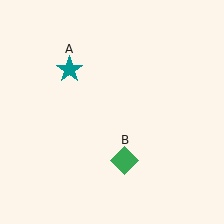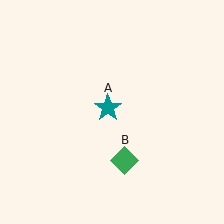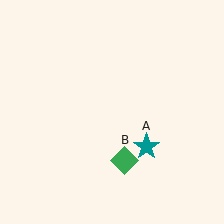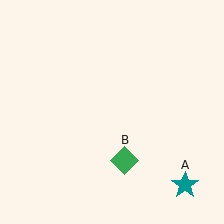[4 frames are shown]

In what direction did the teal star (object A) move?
The teal star (object A) moved down and to the right.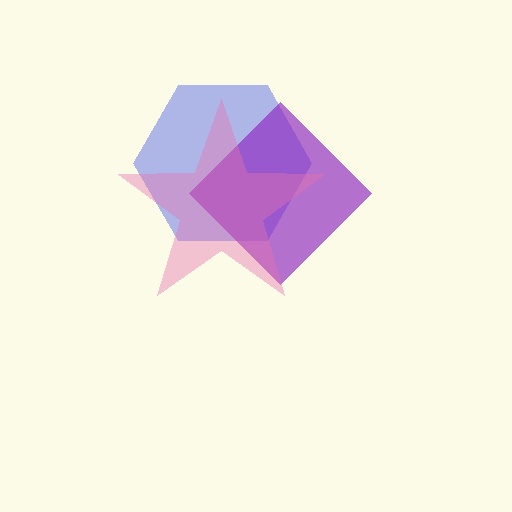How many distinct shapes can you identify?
There are 3 distinct shapes: a blue hexagon, a purple diamond, a pink star.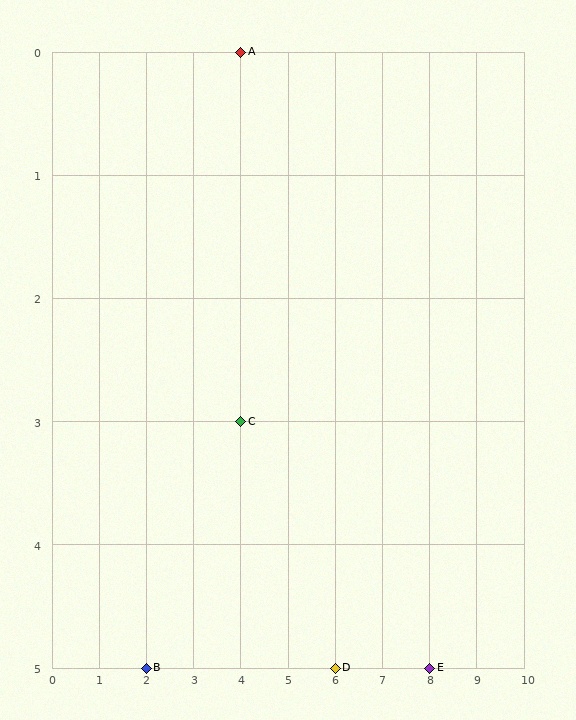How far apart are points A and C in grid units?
Points A and C are 3 rows apart.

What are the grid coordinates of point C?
Point C is at grid coordinates (4, 3).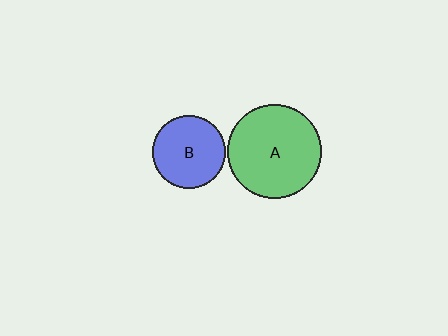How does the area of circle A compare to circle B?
Approximately 1.7 times.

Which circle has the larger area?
Circle A (green).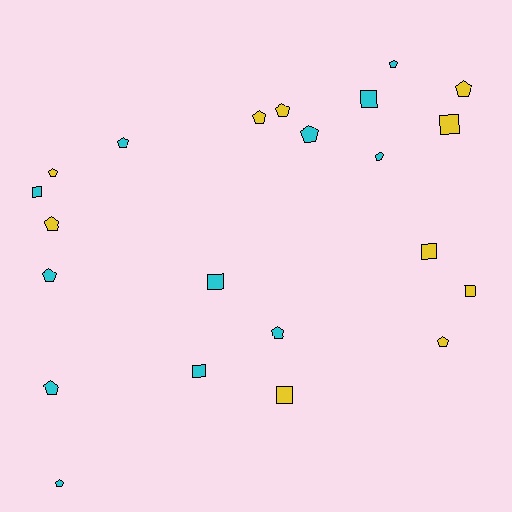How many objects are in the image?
There are 22 objects.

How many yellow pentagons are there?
There are 6 yellow pentagons.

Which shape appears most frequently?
Pentagon, with 14 objects.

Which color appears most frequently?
Cyan, with 12 objects.